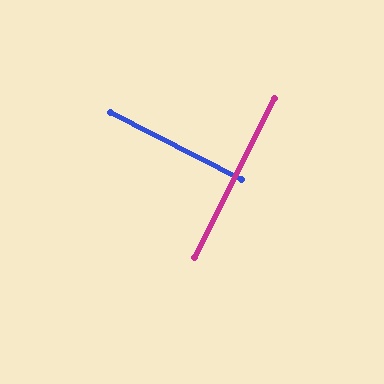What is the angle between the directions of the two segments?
Approximately 90 degrees.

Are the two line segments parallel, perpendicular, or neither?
Perpendicular — they meet at approximately 90°.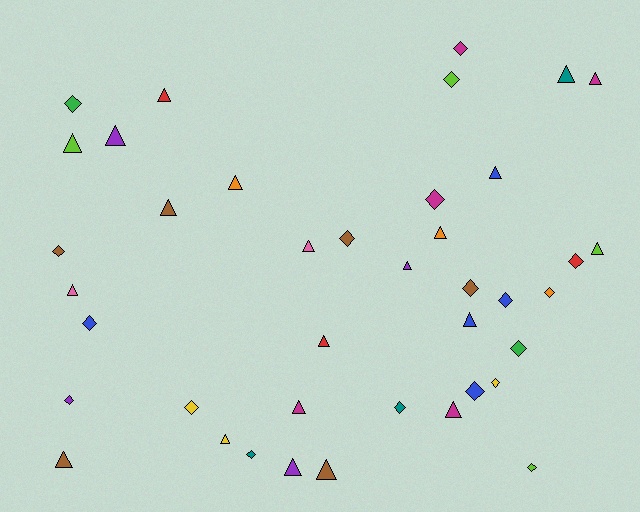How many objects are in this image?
There are 40 objects.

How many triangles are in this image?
There are 21 triangles.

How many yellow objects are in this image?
There are 3 yellow objects.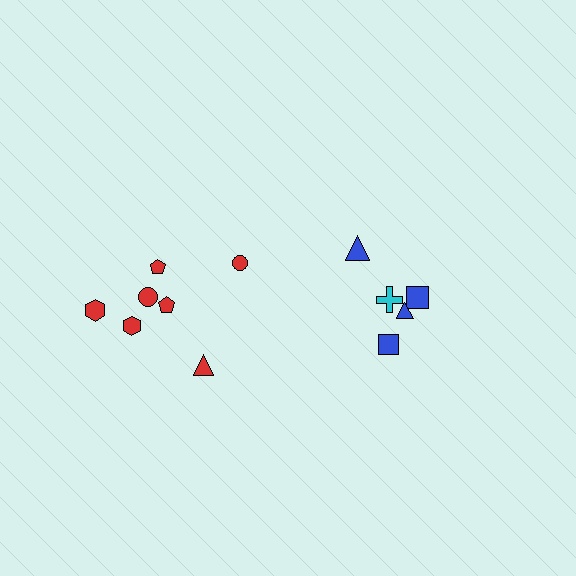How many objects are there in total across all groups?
There are 12 objects.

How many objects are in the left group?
There are 7 objects.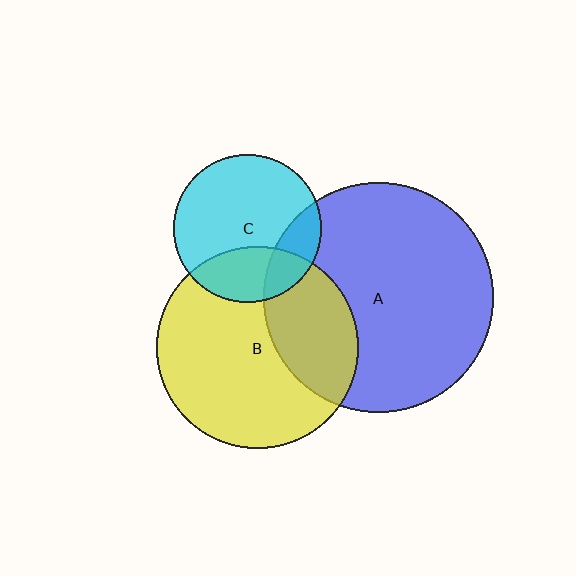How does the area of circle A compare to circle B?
Approximately 1.3 times.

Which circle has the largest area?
Circle A (blue).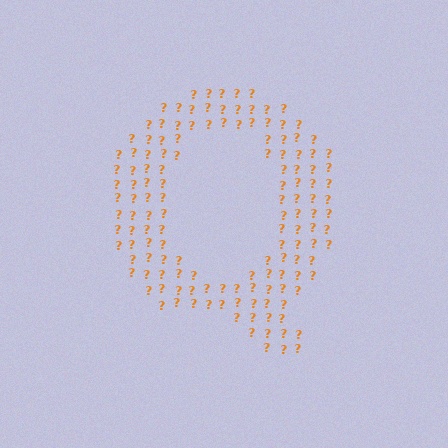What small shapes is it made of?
It is made of small question marks.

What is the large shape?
The large shape is the letter Q.